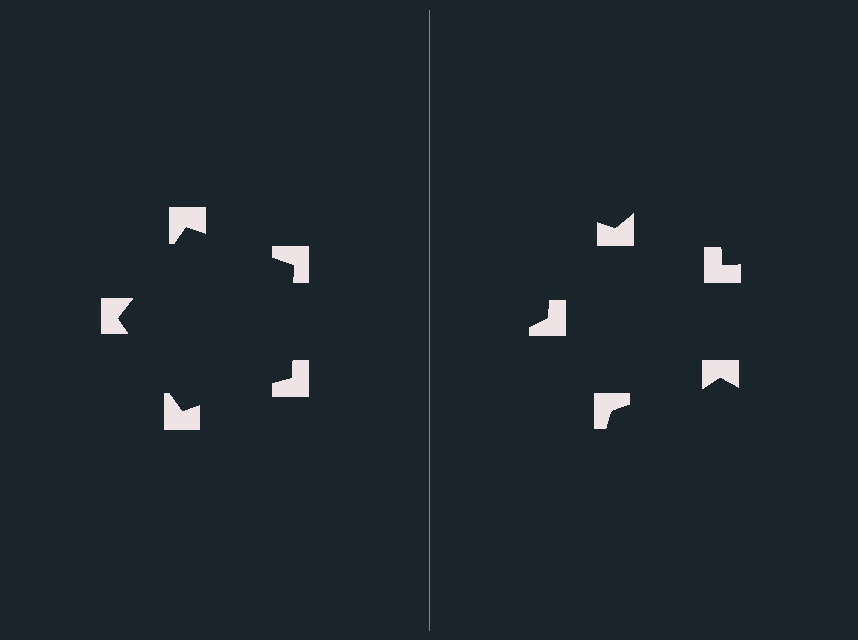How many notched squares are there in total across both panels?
10 — 5 on each side.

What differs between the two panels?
The notched squares are positioned identically on both sides; only the wedge orientations differ. On the left they align to a pentagon; on the right they are misaligned.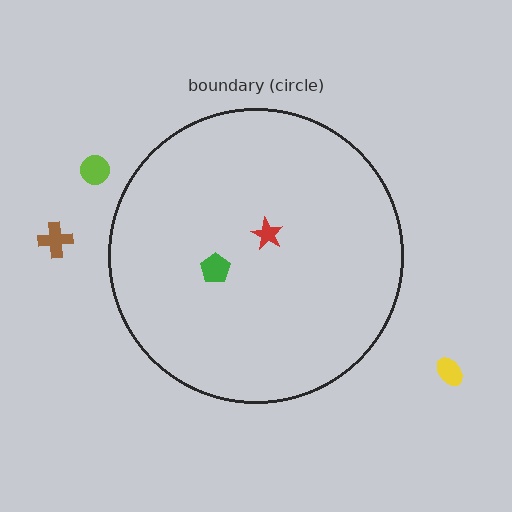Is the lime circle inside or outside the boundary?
Outside.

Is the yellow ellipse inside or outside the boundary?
Outside.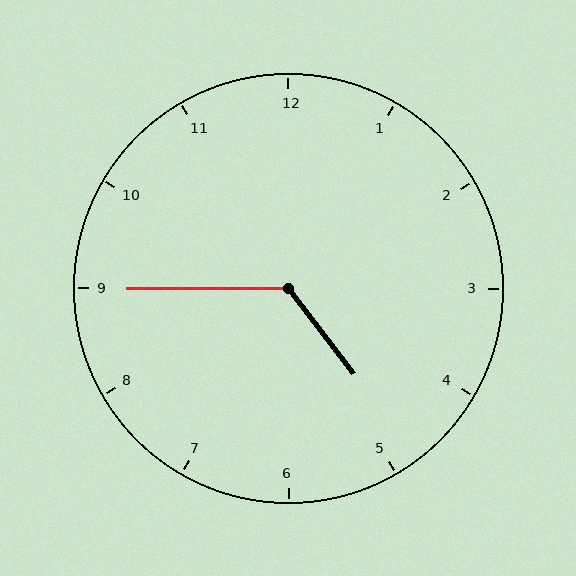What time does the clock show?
4:45.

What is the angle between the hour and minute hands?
Approximately 128 degrees.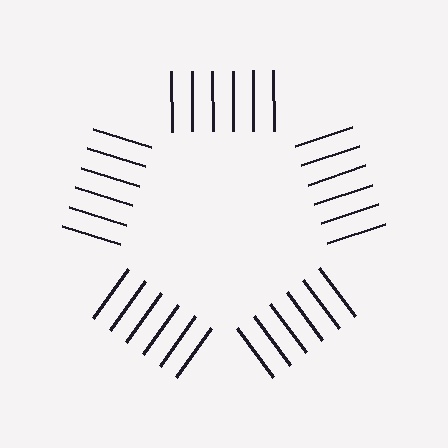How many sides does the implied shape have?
5 sides — the line-ends trace a pentagon.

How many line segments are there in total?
30 — 6 along each of the 5 edges.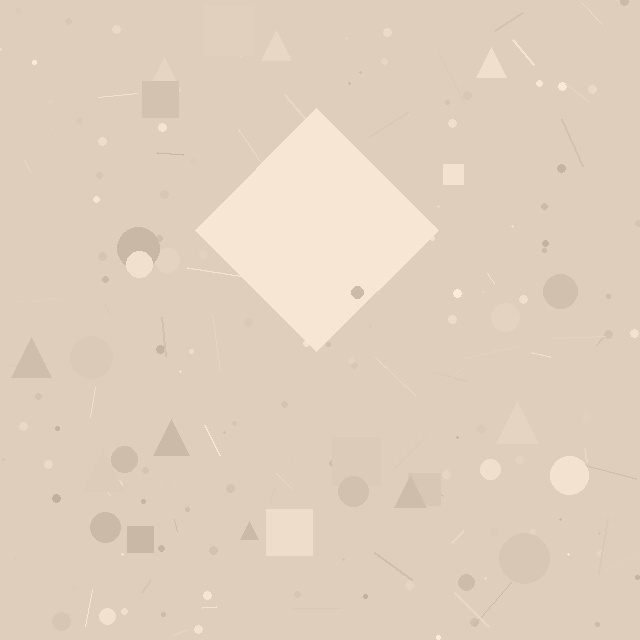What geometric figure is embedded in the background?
A diamond is embedded in the background.